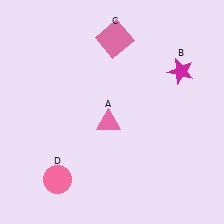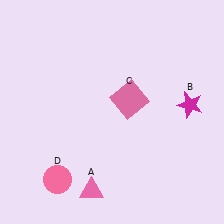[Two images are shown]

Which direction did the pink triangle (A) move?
The pink triangle (A) moved down.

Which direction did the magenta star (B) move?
The magenta star (B) moved down.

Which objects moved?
The objects that moved are: the pink triangle (A), the magenta star (B), the pink square (C).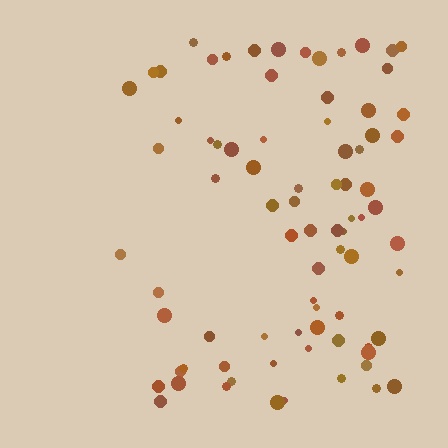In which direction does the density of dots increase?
From left to right, with the right side densest.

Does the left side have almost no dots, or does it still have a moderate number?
Still a moderate number, just noticeably fewer than the right.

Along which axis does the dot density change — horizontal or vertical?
Horizontal.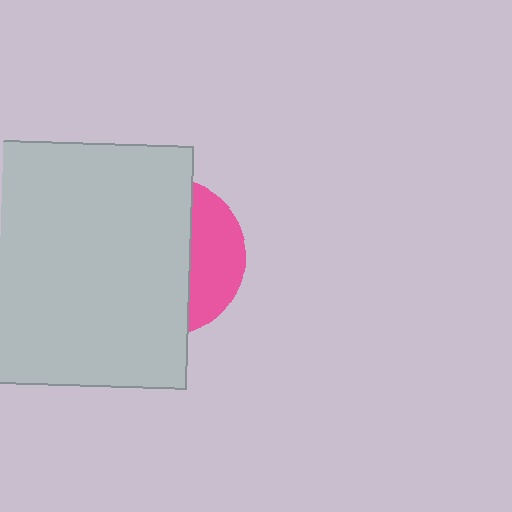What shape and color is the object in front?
The object in front is a light gray rectangle.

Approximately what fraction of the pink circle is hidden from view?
Roughly 70% of the pink circle is hidden behind the light gray rectangle.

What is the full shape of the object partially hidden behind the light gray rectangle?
The partially hidden object is a pink circle.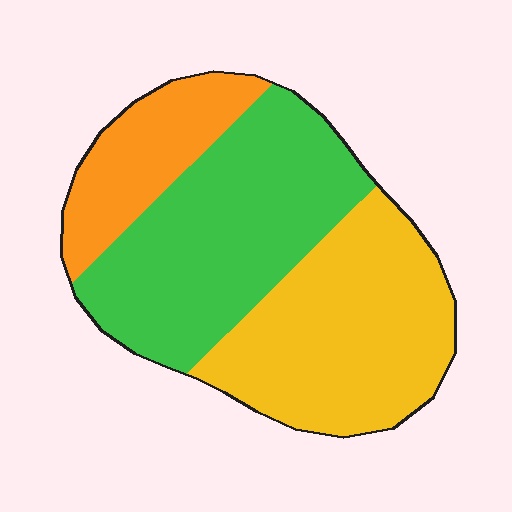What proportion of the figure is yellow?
Yellow takes up about two fifths (2/5) of the figure.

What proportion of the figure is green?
Green covers about 45% of the figure.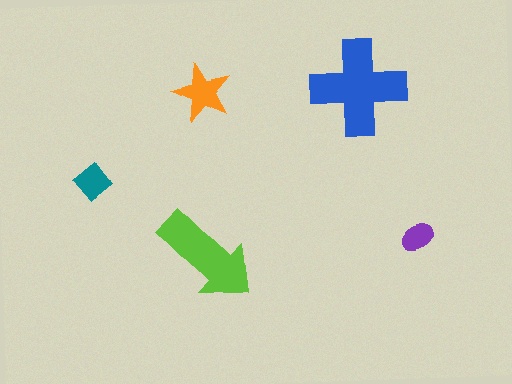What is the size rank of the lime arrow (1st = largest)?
2nd.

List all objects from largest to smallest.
The blue cross, the lime arrow, the orange star, the teal diamond, the purple ellipse.